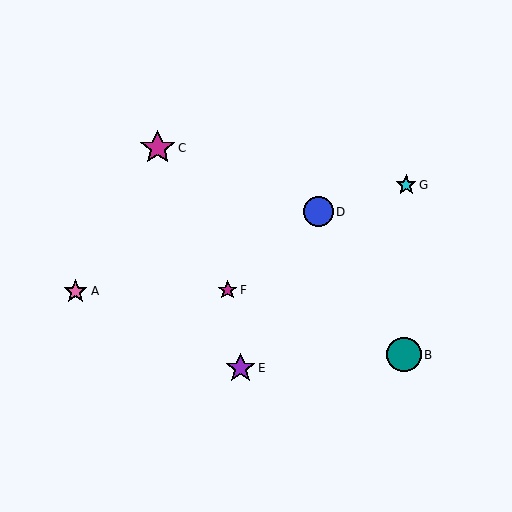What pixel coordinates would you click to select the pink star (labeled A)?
Click at (76, 291) to select the pink star A.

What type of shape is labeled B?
Shape B is a teal circle.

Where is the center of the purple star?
The center of the purple star is at (241, 368).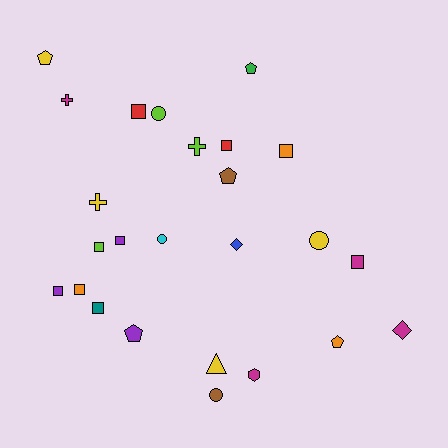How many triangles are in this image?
There is 1 triangle.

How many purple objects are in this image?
There are 3 purple objects.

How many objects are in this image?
There are 25 objects.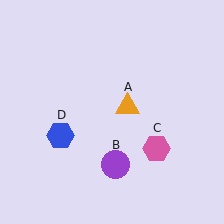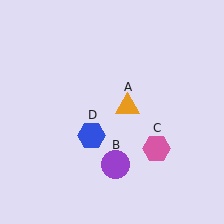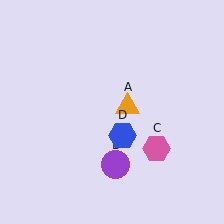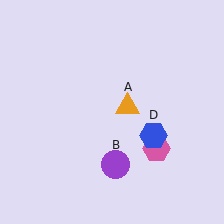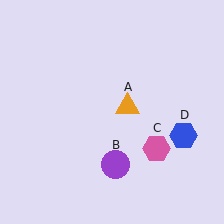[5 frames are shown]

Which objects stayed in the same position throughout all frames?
Orange triangle (object A) and purple circle (object B) and pink hexagon (object C) remained stationary.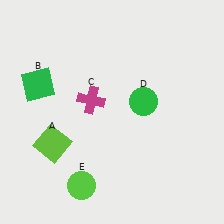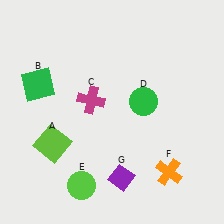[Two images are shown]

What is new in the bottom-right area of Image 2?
An orange cross (F) was added in the bottom-right area of Image 2.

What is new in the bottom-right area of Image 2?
A purple diamond (G) was added in the bottom-right area of Image 2.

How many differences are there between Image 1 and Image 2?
There are 2 differences between the two images.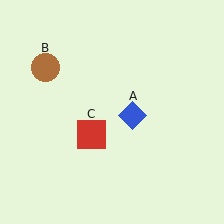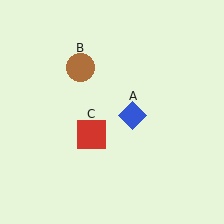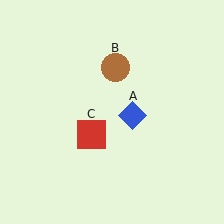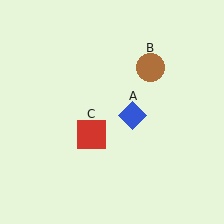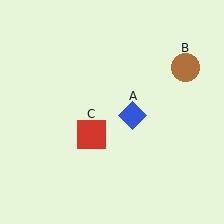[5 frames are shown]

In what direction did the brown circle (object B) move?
The brown circle (object B) moved right.